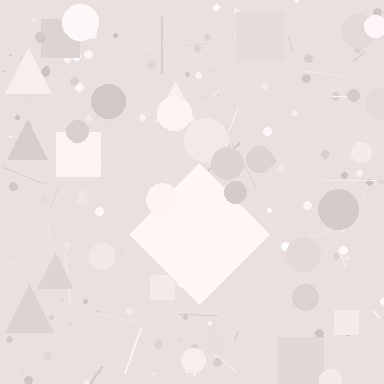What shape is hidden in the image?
A diamond is hidden in the image.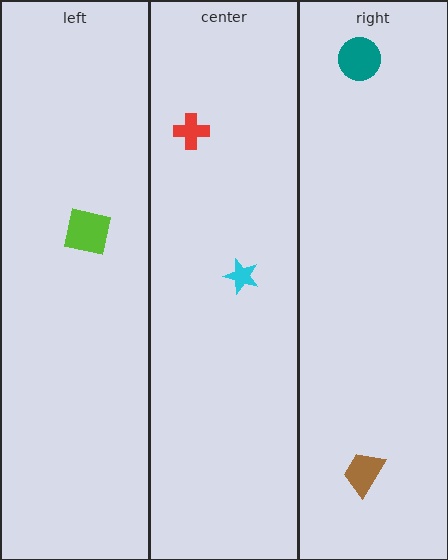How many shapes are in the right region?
2.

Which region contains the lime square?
The left region.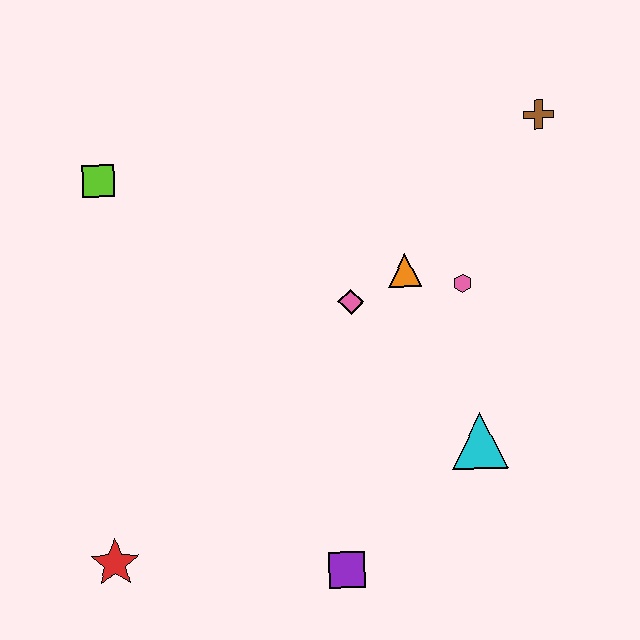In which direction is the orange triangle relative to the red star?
The orange triangle is to the right of the red star.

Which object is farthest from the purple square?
The brown cross is farthest from the purple square.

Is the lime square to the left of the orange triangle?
Yes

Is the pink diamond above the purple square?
Yes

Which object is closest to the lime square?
The pink diamond is closest to the lime square.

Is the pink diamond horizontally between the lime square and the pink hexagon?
Yes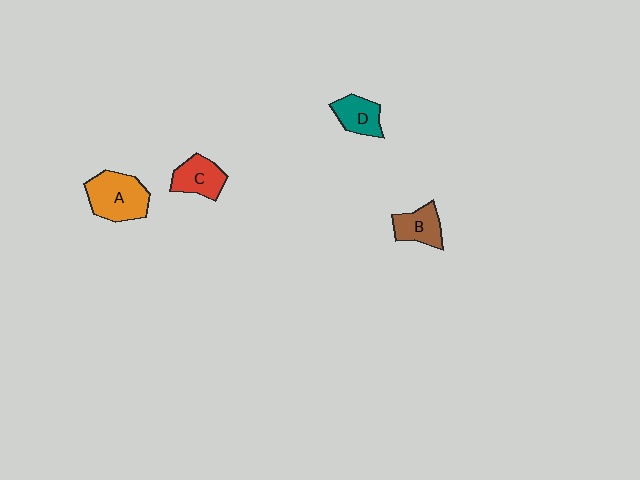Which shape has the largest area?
Shape A (orange).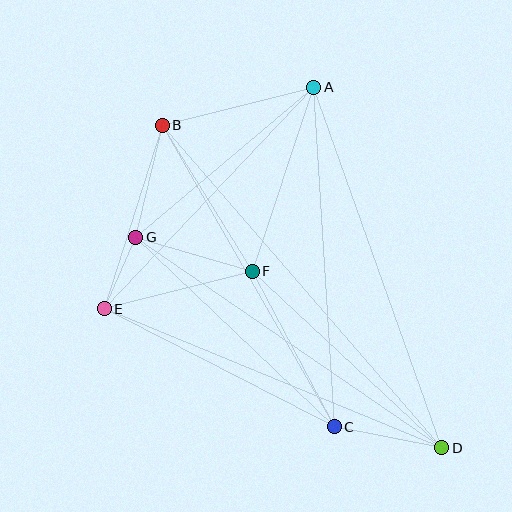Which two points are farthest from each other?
Points B and D are farthest from each other.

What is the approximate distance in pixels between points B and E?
The distance between B and E is approximately 193 pixels.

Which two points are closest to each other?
Points E and G are closest to each other.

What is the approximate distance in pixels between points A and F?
The distance between A and F is approximately 194 pixels.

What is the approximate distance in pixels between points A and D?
The distance between A and D is approximately 382 pixels.